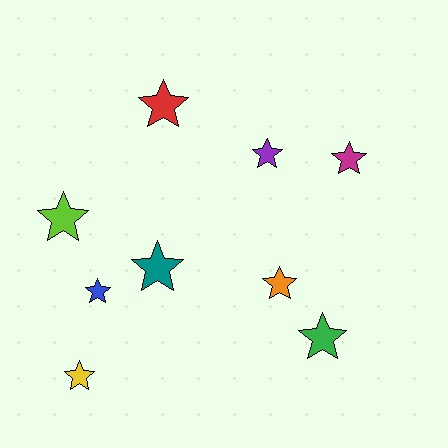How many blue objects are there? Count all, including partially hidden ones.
There is 1 blue object.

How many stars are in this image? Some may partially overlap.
There are 9 stars.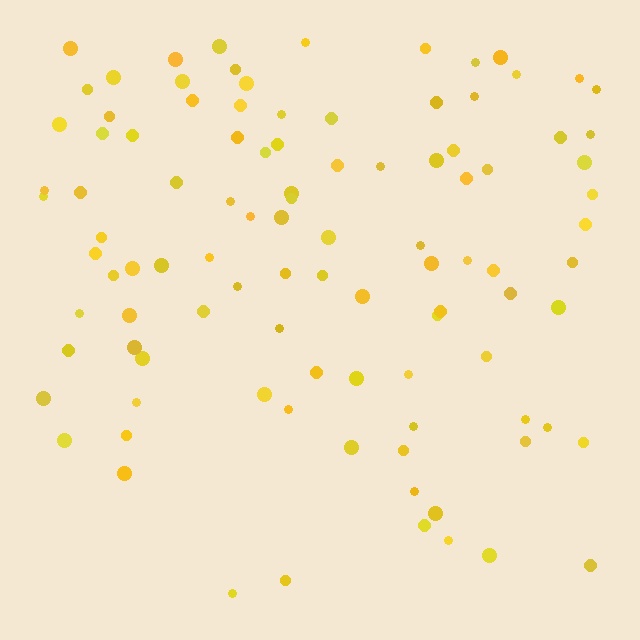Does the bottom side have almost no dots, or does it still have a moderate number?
Still a moderate number, just noticeably fewer than the top.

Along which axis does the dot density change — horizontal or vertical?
Vertical.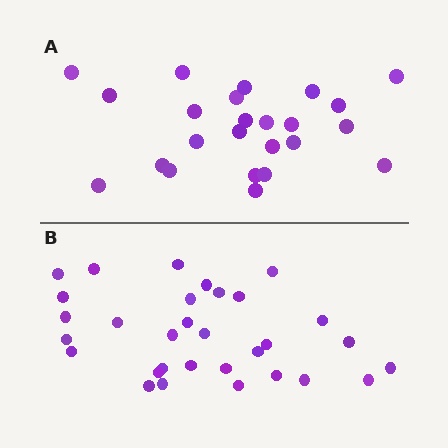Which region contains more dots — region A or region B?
Region B (the bottom region) has more dots.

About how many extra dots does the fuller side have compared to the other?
Region B has roughly 8 or so more dots than region A.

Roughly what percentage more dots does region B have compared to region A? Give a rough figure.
About 30% more.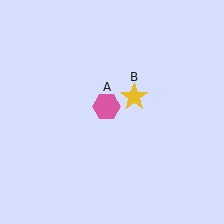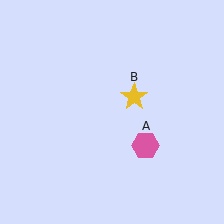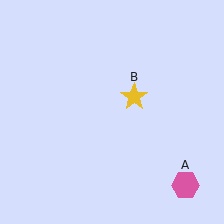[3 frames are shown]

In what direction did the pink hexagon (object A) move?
The pink hexagon (object A) moved down and to the right.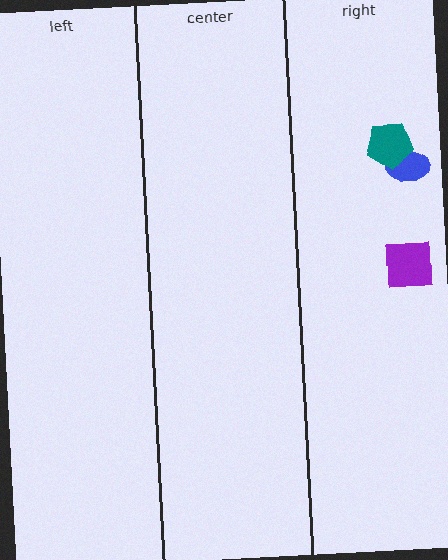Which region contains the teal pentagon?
The right region.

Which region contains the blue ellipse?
The right region.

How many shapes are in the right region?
3.